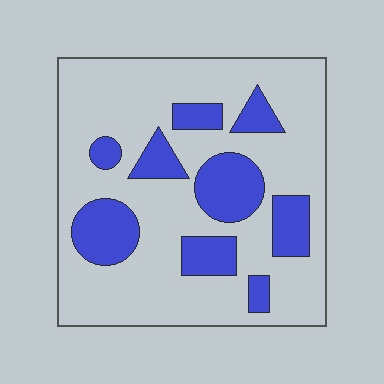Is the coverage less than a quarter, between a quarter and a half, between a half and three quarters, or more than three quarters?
Between a quarter and a half.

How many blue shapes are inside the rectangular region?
9.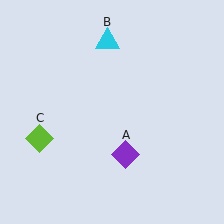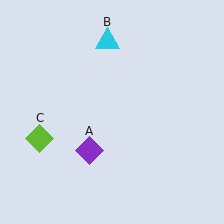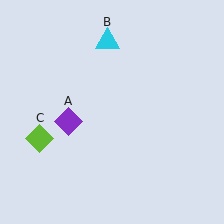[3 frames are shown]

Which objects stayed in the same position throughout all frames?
Cyan triangle (object B) and lime diamond (object C) remained stationary.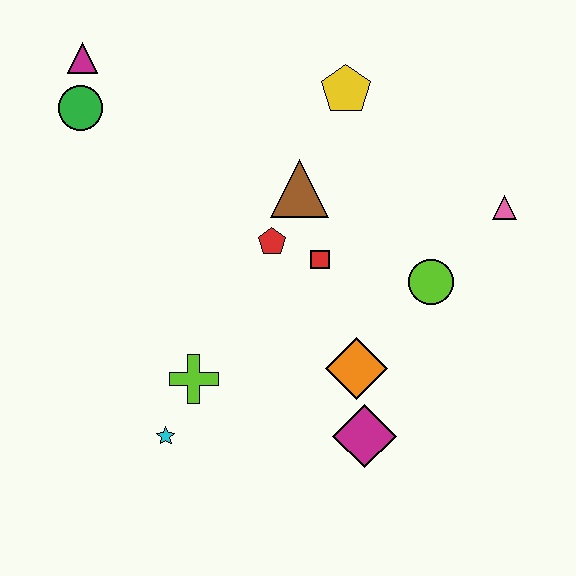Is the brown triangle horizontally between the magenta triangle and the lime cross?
No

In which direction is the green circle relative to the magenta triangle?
The green circle is below the magenta triangle.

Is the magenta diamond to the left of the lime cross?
No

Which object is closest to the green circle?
The magenta triangle is closest to the green circle.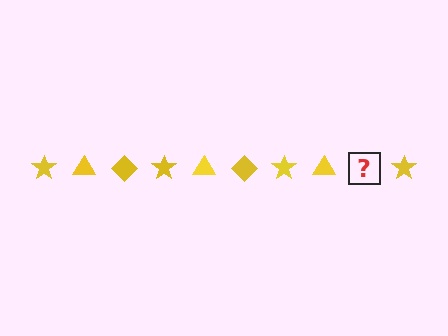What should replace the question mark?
The question mark should be replaced with a yellow diamond.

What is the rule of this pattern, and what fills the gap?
The rule is that the pattern cycles through star, triangle, diamond shapes in yellow. The gap should be filled with a yellow diamond.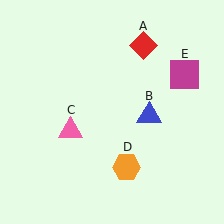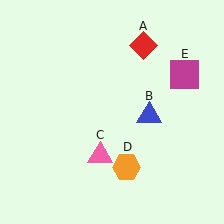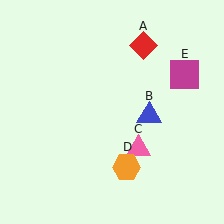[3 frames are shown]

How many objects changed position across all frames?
1 object changed position: pink triangle (object C).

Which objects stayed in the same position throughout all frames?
Red diamond (object A) and blue triangle (object B) and orange hexagon (object D) and magenta square (object E) remained stationary.